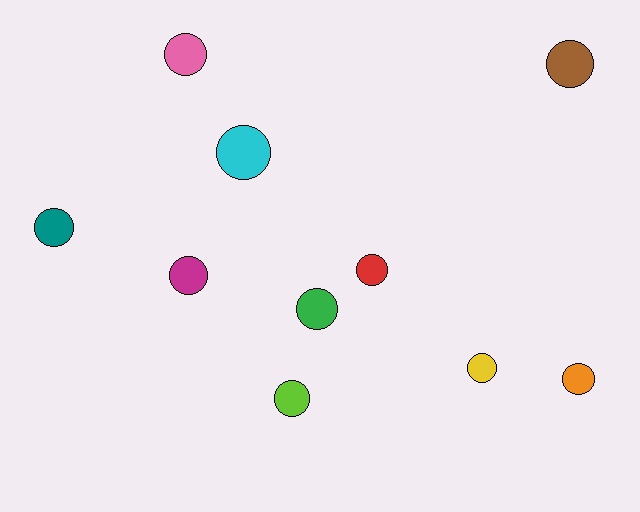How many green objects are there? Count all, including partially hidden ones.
There is 1 green object.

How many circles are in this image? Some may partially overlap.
There are 10 circles.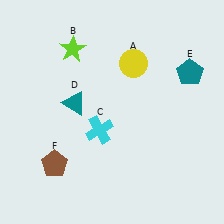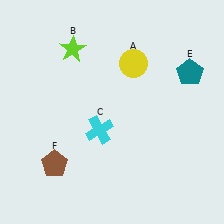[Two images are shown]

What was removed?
The teal triangle (D) was removed in Image 2.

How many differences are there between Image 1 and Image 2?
There is 1 difference between the two images.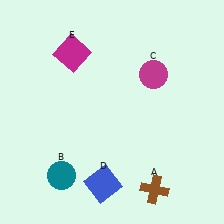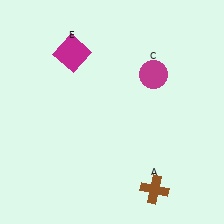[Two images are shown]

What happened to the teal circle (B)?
The teal circle (B) was removed in Image 2. It was in the bottom-left area of Image 1.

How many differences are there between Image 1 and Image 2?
There are 2 differences between the two images.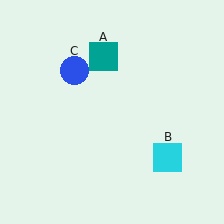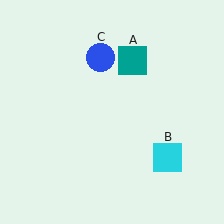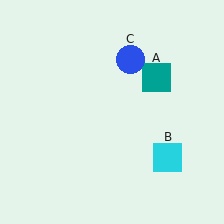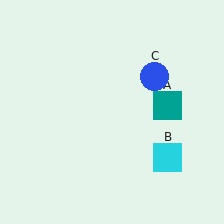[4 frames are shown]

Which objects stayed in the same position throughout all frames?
Cyan square (object B) remained stationary.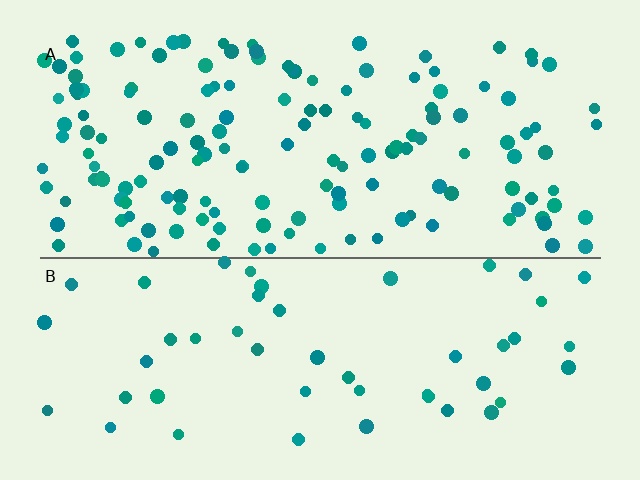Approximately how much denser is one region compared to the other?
Approximately 3.0× — region A over region B.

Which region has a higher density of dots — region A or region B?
A (the top).